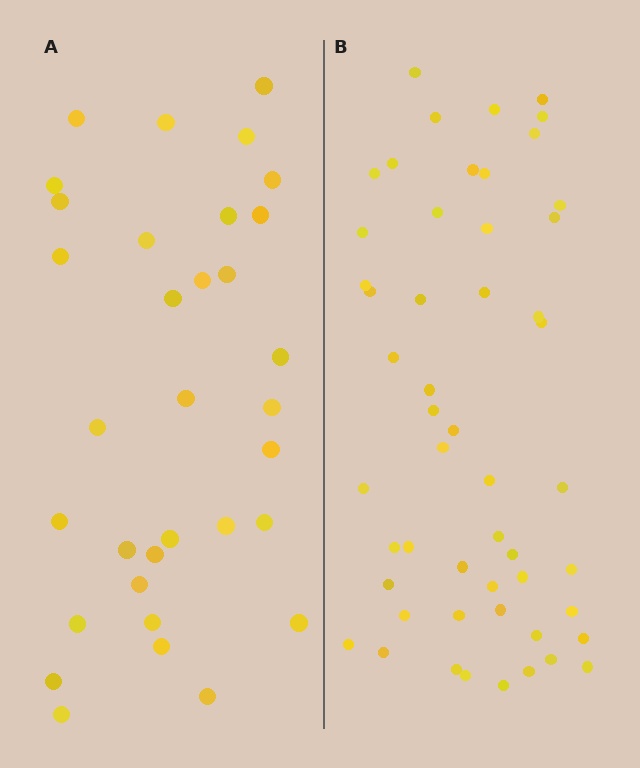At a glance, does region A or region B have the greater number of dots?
Region B (the right region) has more dots.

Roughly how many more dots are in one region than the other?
Region B has approximately 20 more dots than region A.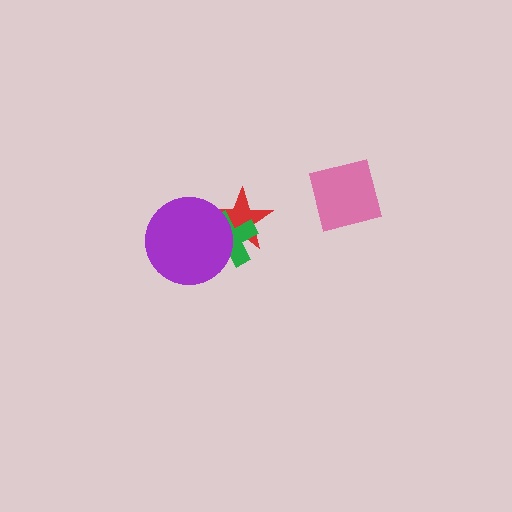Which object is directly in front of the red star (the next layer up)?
The green cross is directly in front of the red star.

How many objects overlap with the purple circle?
2 objects overlap with the purple circle.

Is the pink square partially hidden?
No, no other shape covers it.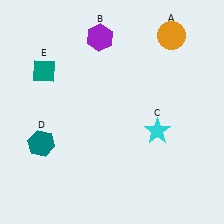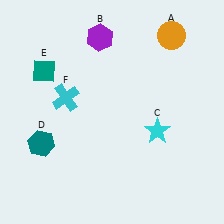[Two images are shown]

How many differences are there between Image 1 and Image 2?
There is 1 difference between the two images.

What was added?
A cyan cross (F) was added in Image 2.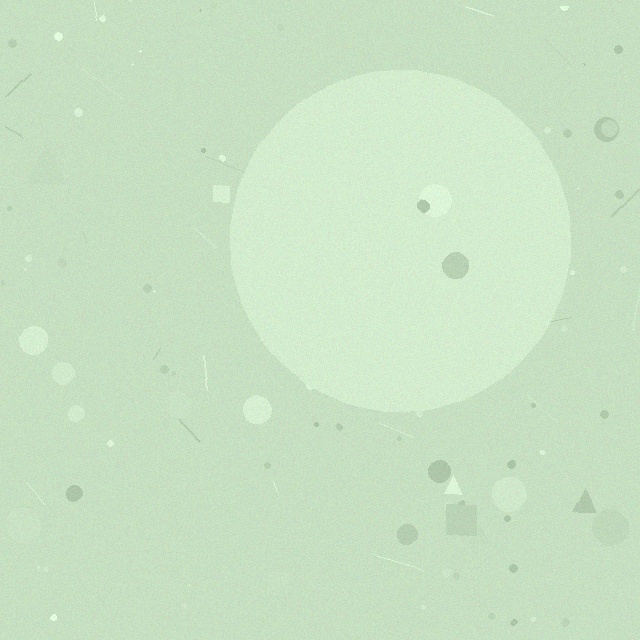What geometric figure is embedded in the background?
A circle is embedded in the background.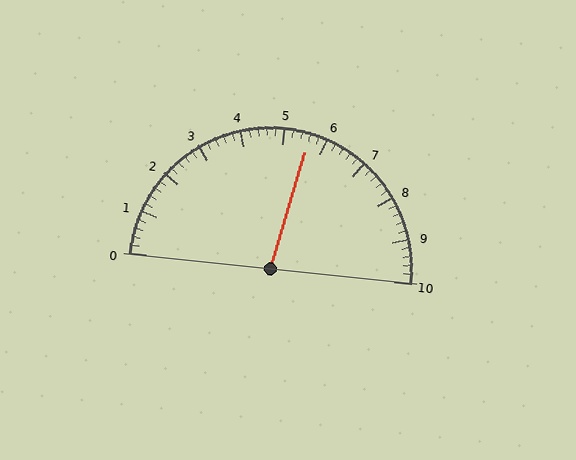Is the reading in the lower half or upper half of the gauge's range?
The reading is in the upper half of the range (0 to 10).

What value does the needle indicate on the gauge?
The needle indicates approximately 5.6.